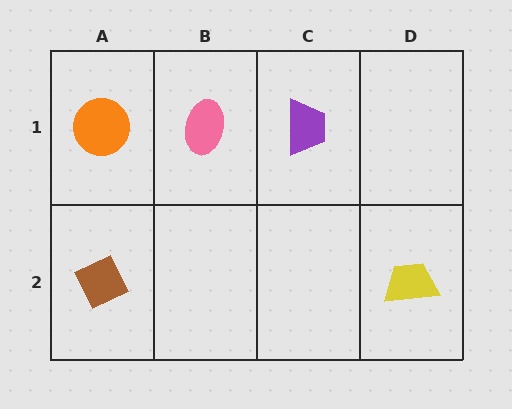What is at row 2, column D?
A yellow trapezoid.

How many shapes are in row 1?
3 shapes.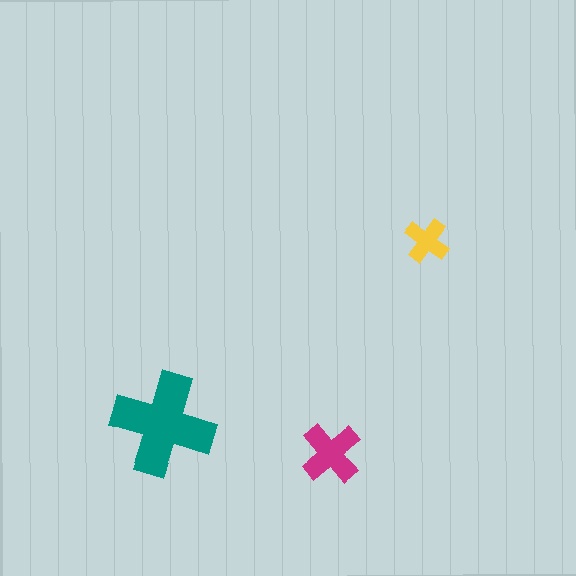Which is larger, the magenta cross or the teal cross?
The teal one.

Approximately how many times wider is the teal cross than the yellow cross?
About 2.5 times wider.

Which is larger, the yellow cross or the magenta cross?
The magenta one.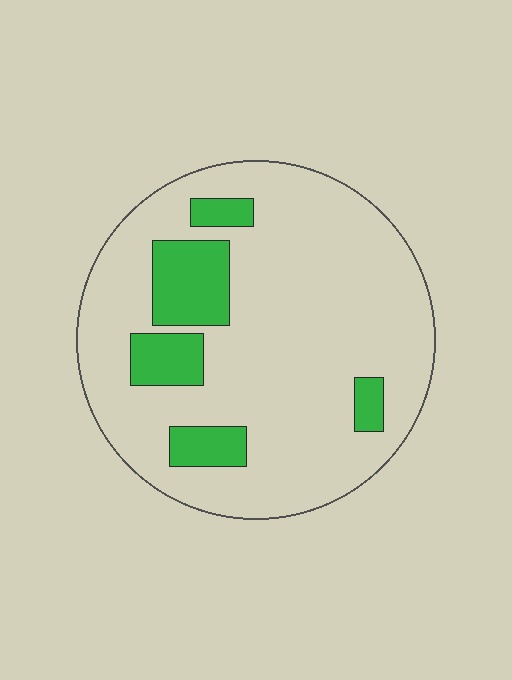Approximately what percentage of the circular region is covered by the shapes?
Approximately 15%.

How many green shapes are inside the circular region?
5.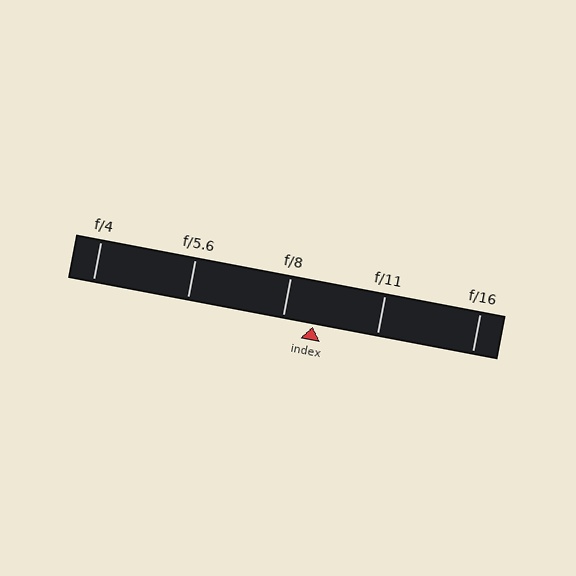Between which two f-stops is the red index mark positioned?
The index mark is between f/8 and f/11.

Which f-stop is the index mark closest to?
The index mark is closest to f/8.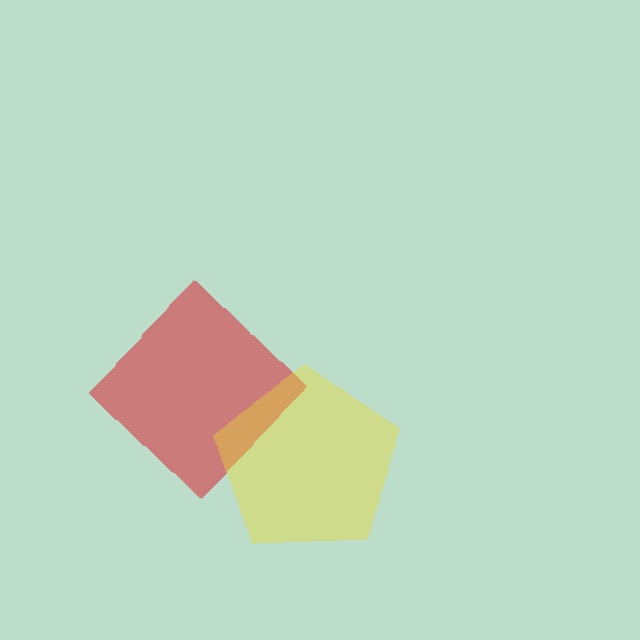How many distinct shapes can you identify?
There are 2 distinct shapes: a red diamond, a yellow pentagon.